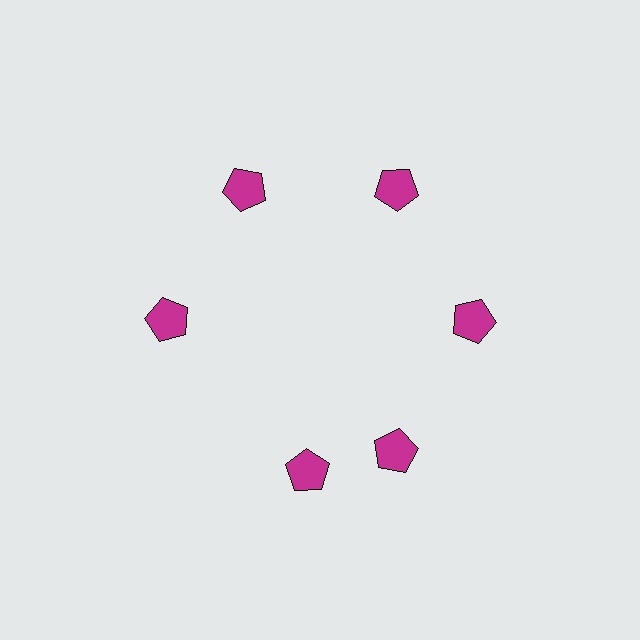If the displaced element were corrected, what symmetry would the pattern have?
It would have 6-fold rotational symmetry — the pattern would map onto itself every 60 degrees.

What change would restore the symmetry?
The symmetry would be restored by rotating it back into even spacing with its neighbors so that all 6 pentagons sit at equal angles and equal distance from the center.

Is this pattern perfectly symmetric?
No. The 6 magenta pentagons are arranged in a ring, but one element near the 7 o'clock position is rotated out of alignment along the ring, breaking the 6-fold rotational symmetry.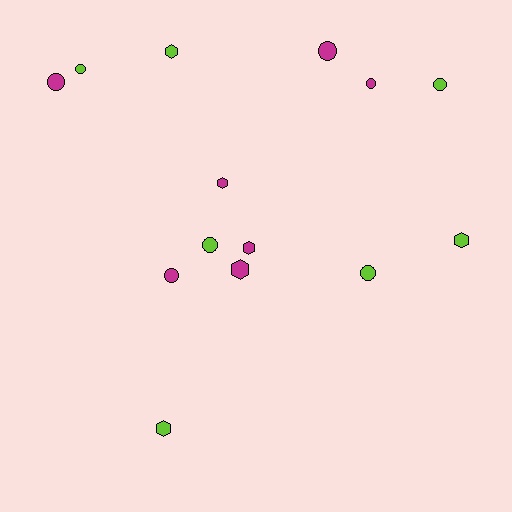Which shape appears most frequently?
Circle, with 8 objects.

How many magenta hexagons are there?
There are 3 magenta hexagons.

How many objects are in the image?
There are 14 objects.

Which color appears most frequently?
Lime, with 7 objects.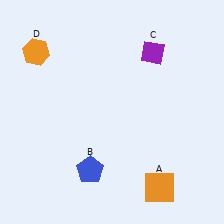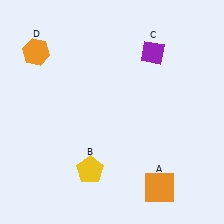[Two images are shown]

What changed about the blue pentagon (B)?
In Image 1, B is blue. In Image 2, it changed to yellow.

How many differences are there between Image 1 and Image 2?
There is 1 difference between the two images.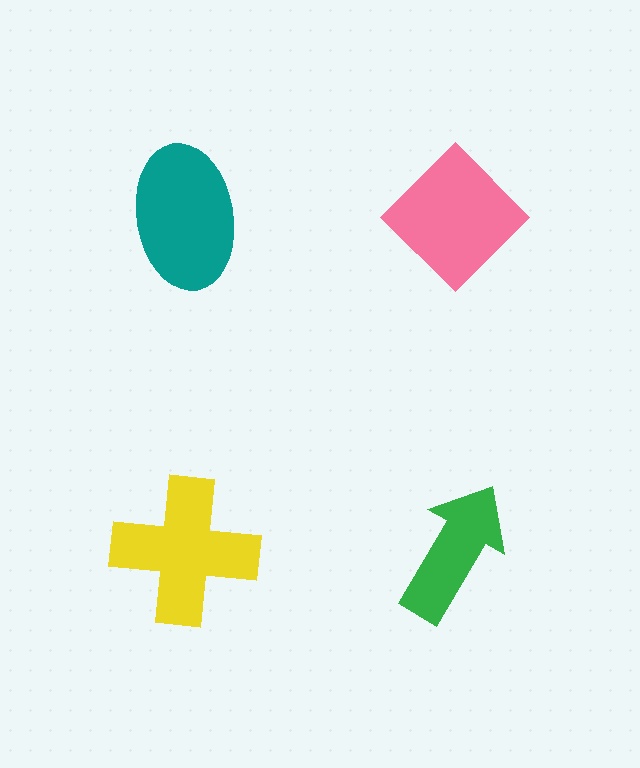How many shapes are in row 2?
2 shapes.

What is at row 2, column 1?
A yellow cross.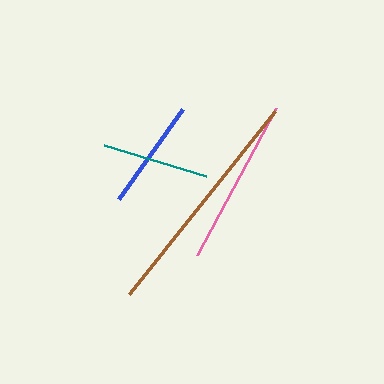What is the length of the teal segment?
The teal segment is approximately 107 pixels long.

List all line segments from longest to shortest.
From longest to shortest: brown, pink, blue, teal.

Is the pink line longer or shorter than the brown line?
The brown line is longer than the pink line.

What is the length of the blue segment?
The blue segment is approximately 111 pixels long.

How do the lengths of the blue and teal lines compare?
The blue and teal lines are approximately the same length.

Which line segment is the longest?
The brown line is the longest at approximately 234 pixels.